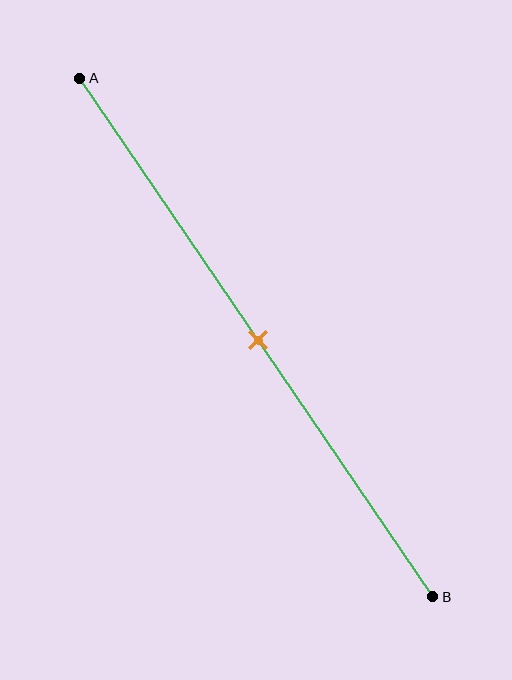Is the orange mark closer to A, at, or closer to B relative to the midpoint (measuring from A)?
The orange mark is approximately at the midpoint of segment AB.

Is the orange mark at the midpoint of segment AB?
Yes, the mark is approximately at the midpoint.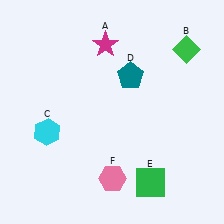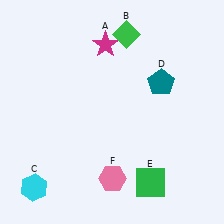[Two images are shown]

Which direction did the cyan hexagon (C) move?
The cyan hexagon (C) moved down.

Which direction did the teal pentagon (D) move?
The teal pentagon (D) moved right.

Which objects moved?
The objects that moved are: the green diamond (B), the cyan hexagon (C), the teal pentagon (D).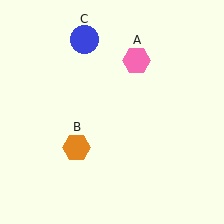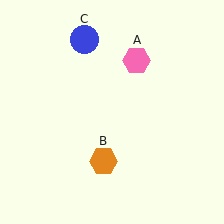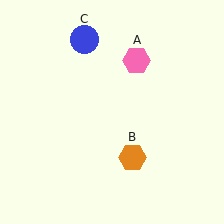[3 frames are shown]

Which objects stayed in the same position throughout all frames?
Pink hexagon (object A) and blue circle (object C) remained stationary.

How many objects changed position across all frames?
1 object changed position: orange hexagon (object B).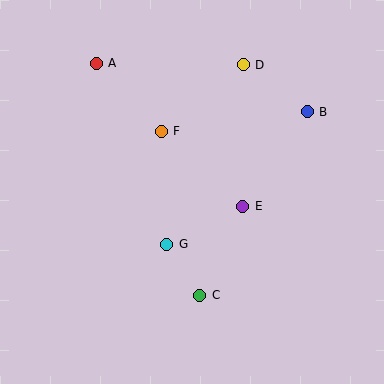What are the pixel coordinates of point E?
Point E is at (243, 206).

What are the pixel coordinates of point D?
Point D is at (243, 65).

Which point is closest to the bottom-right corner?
Point C is closest to the bottom-right corner.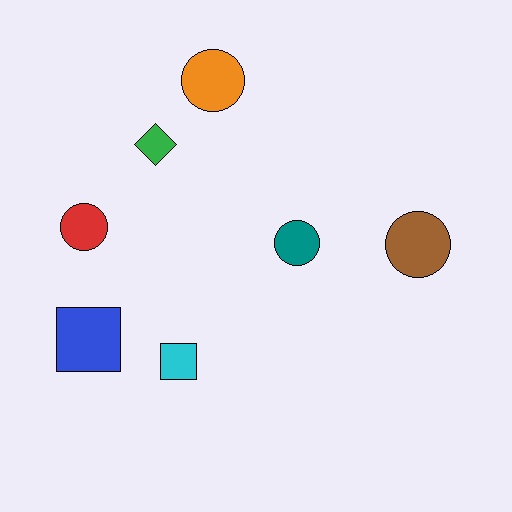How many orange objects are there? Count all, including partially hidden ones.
There is 1 orange object.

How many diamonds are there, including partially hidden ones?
There is 1 diamond.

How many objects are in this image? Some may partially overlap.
There are 7 objects.